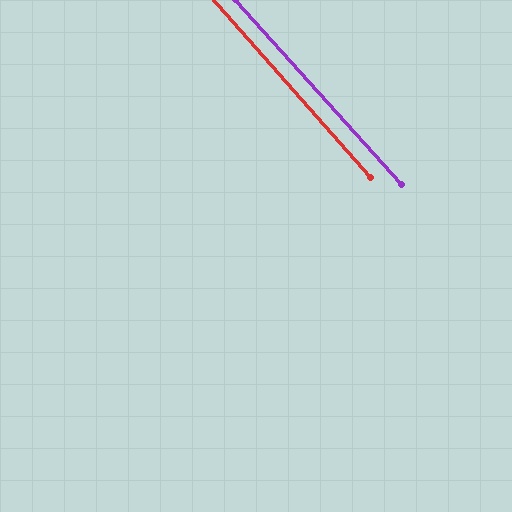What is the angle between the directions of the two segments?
Approximately 0 degrees.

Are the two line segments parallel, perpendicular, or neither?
Parallel — their directions differ by only 0.5°.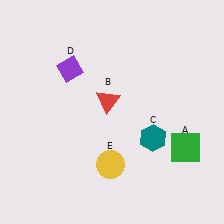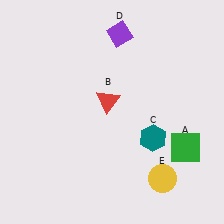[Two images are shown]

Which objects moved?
The objects that moved are: the purple diamond (D), the yellow circle (E).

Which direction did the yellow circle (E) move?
The yellow circle (E) moved right.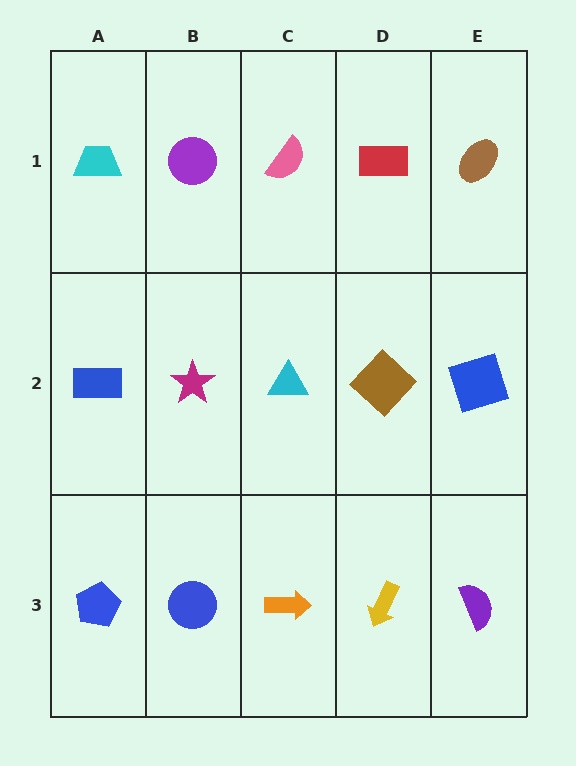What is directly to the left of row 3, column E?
A yellow arrow.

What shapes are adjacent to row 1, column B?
A magenta star (row 2, column B), a cyan trapezoid (row 1, column A), a pink semicircle (row 1, column C).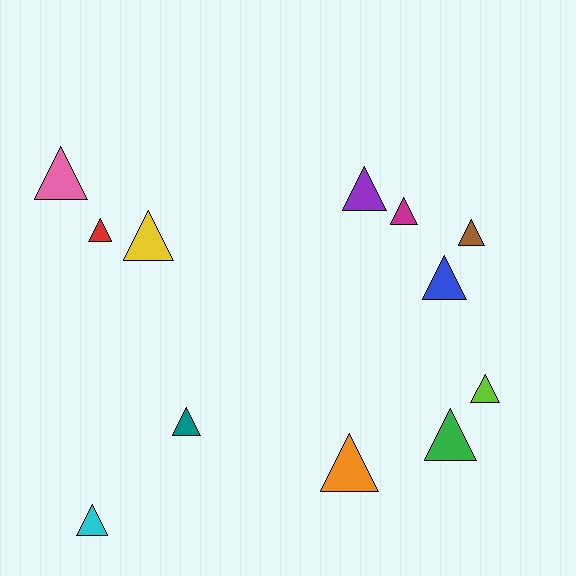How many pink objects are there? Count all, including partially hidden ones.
There is 1 pink object.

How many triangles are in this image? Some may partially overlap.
There are 12 triangles.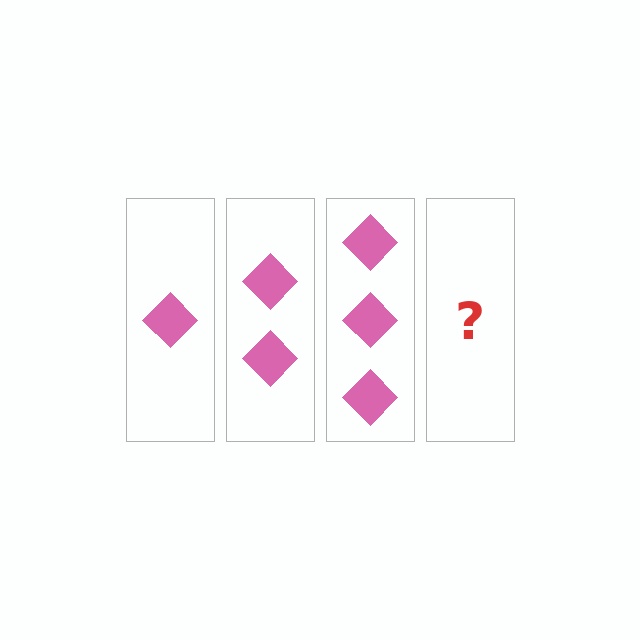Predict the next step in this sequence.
The next step is 4 diamonds.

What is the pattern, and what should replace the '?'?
The pattern is that each step adds one more diamond. The '?' should be 4 diamonds.